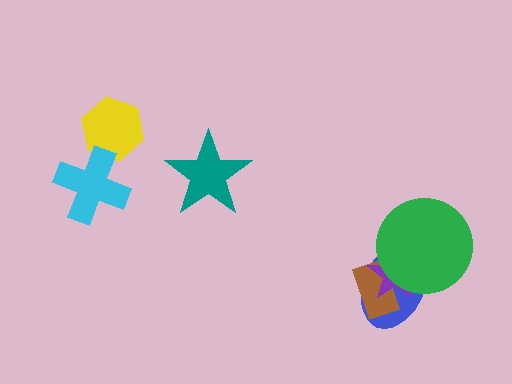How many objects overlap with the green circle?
3 objects overlap with the green circle.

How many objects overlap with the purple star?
3 objects overlap with the purple star.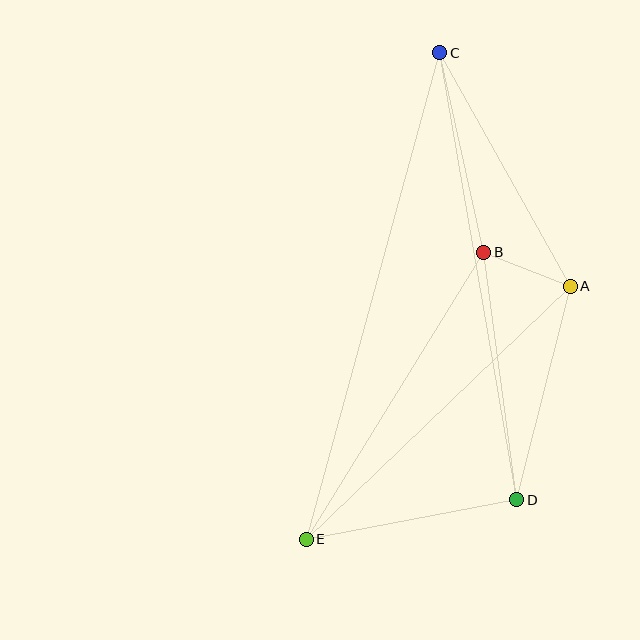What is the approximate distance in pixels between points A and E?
The distance between A and E is approximately 366 pixels.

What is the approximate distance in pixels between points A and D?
The distance between A and D is approximately 220 pixels.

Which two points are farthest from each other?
Points C and E are farthest from each other.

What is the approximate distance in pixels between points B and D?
The distance between B and D is approximately 250 pixels.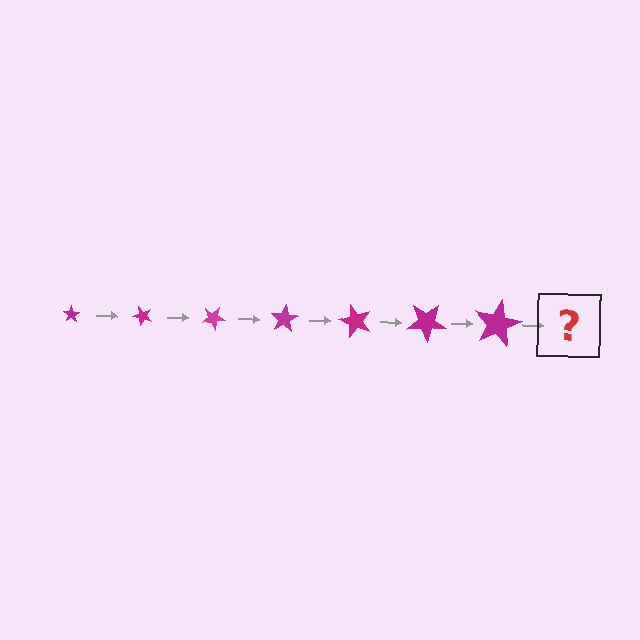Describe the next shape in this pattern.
It should be a star, larger than the previous one and rotated 350 degrees from the start.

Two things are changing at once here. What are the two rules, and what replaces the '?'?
The two rules are that the star grows larger each step and it rotates 50 degrees each step. The '?' should be a star, larger than the previous one and rotated 350 degrees from the start.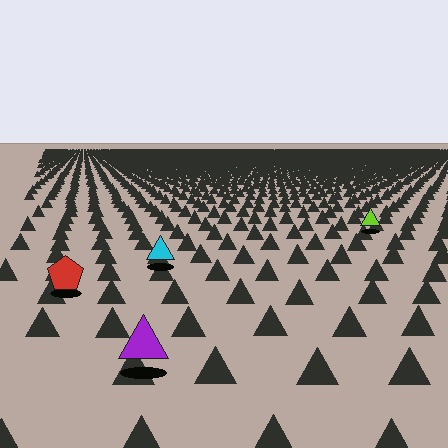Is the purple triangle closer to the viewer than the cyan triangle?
Yes. The purple triangle is closer — you can tell from the texture gradient: the ground texture is coarser near it.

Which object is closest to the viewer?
The purple triangle is closest. The texture marks near it are larger and more spread out.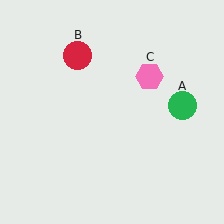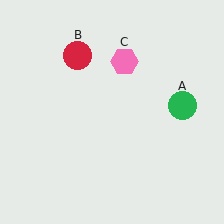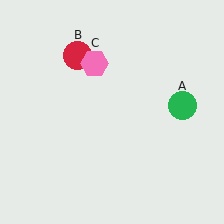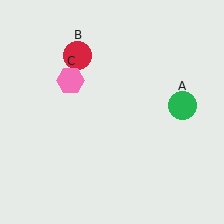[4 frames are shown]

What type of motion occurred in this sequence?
The pink hexagon (object C) rotated counterclockwise around the center of the scene.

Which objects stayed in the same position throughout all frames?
Green circle (object A) and red circle (object B) remained stationary.